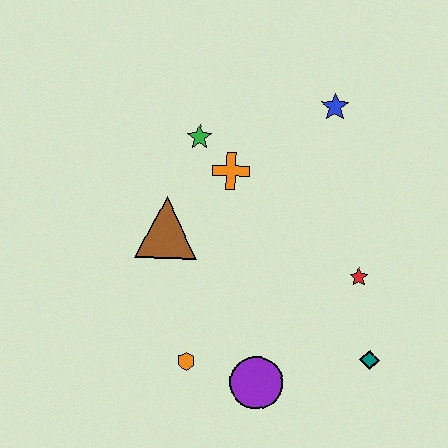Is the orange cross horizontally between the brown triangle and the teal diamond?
Yes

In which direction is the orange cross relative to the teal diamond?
The orange cross is above the teal diamond.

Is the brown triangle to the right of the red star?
No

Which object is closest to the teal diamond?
The red star is closest to the teal diamond.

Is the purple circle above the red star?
No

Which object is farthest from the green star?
The teal diamond is farthest from the green star.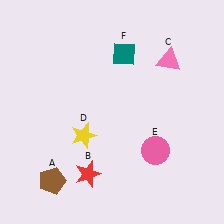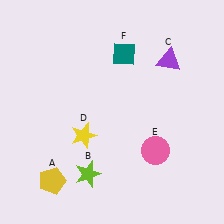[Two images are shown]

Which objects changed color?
A changed from brown to yellow. B changed from red to lime. C changed from pink to purple.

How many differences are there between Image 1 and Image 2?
There are 3 differences between the two images.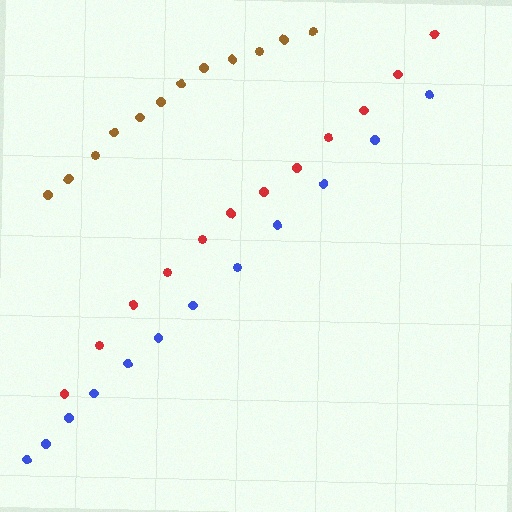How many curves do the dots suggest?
There are 3 distinct paths.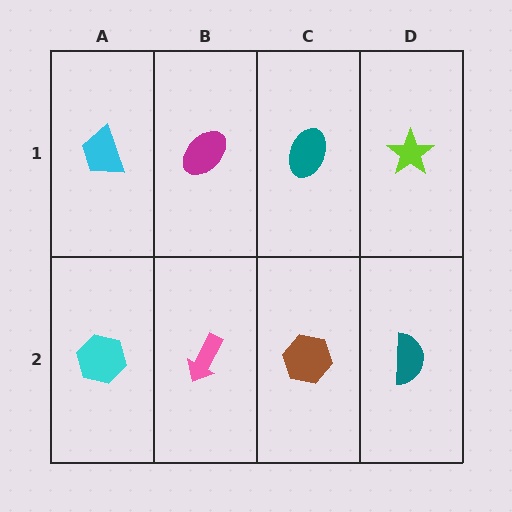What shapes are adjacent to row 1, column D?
A teal semicircle (row 2, column D), a teal ellipse (row 1, column C).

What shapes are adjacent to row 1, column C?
A brown hexagon (row 2, column C), a magenta ellipse (row 1, column B), a lime star (row 1, column D).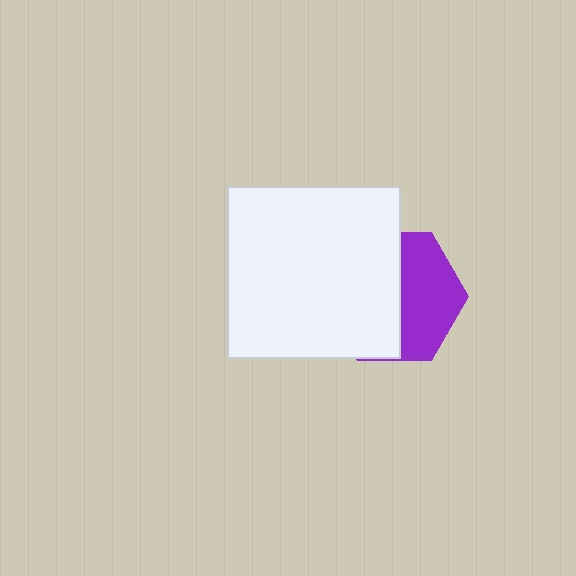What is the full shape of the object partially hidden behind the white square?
The partially hidden object is a purple hexagon.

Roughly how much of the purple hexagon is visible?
A small part of it is visible (roughly 44%).